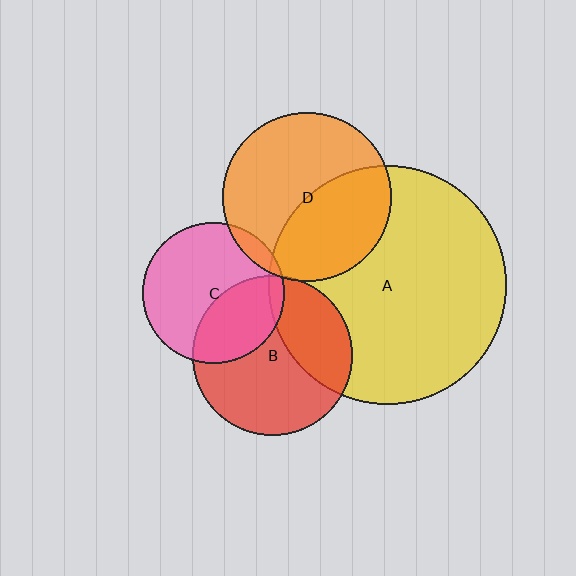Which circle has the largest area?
Circle A (yellow).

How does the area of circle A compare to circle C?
Approximately 2.8 times.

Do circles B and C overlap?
Yes.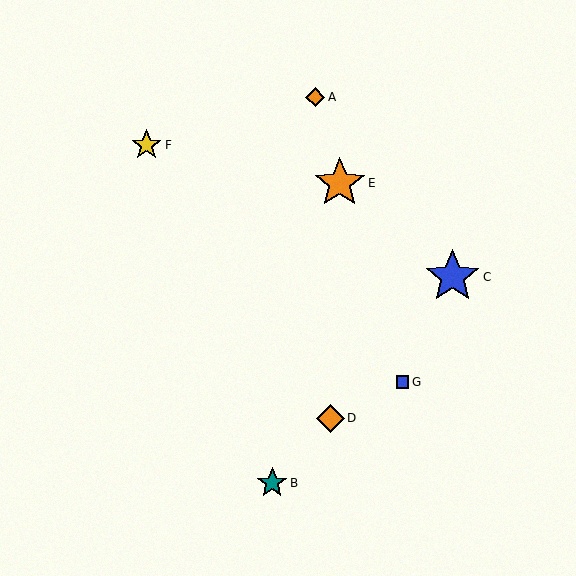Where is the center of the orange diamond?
The center of the orange diamond is at (331, 418).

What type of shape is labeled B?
Shape B is a teal star.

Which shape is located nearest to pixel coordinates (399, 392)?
The blue square (labeled G) at (403, 382) is nearest to that location.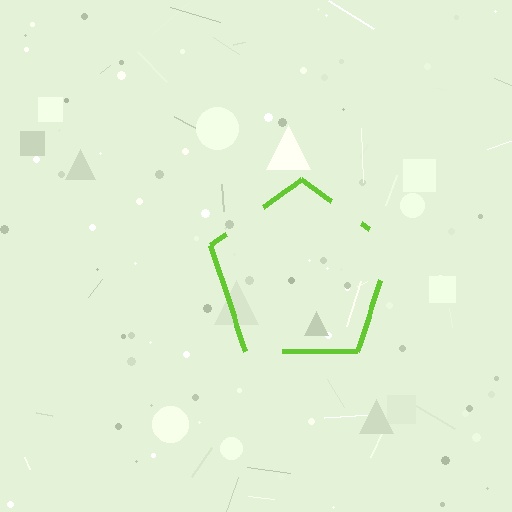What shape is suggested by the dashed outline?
The dashed outline suggests a pentagon.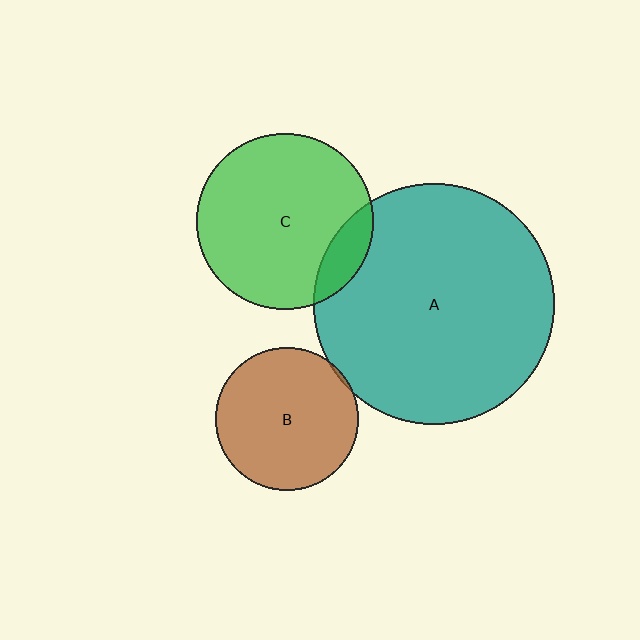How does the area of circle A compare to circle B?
Approximately 2.9 times.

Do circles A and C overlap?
Yes.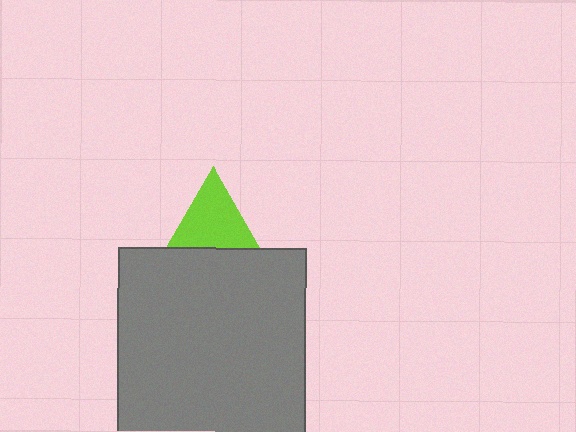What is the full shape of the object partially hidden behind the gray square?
The partially hidden object is a lime triangle.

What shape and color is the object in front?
The object in front is a gray square.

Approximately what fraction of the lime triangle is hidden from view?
Roughly 49% of the lime triangle is hidden behind the gray square.